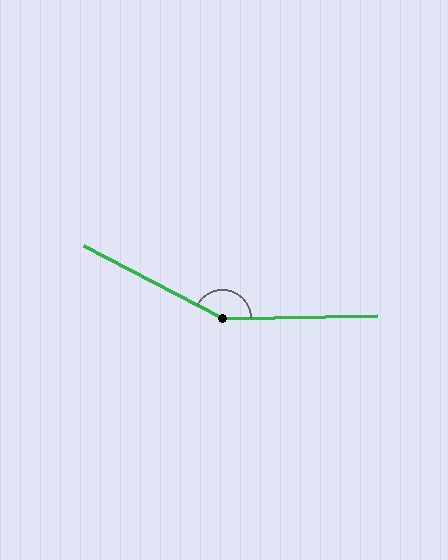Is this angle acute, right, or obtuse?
It is obtuse.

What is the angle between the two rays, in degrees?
Approximately 151 degrees.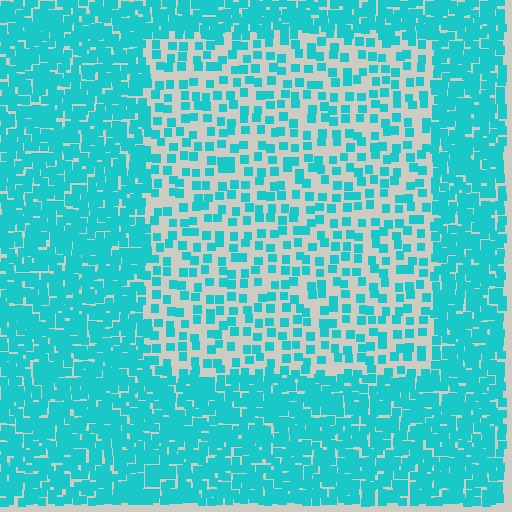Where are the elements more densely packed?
The elements are more densely packed outside the rectangle boundary.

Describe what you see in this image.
The image contains small cyan elements arranged at two different densities. A rectangle-shaped region is visible where the elements are less densely packed than the surrounding area.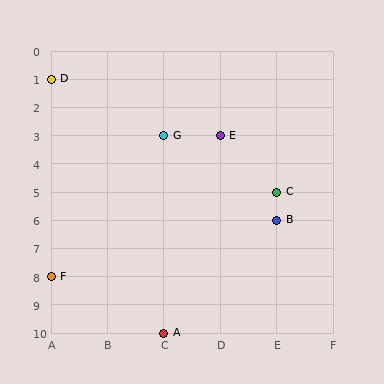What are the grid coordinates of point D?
Point D is at grid coordinates (A, 1).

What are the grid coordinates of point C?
Point C is at grid coordinates (E, 5).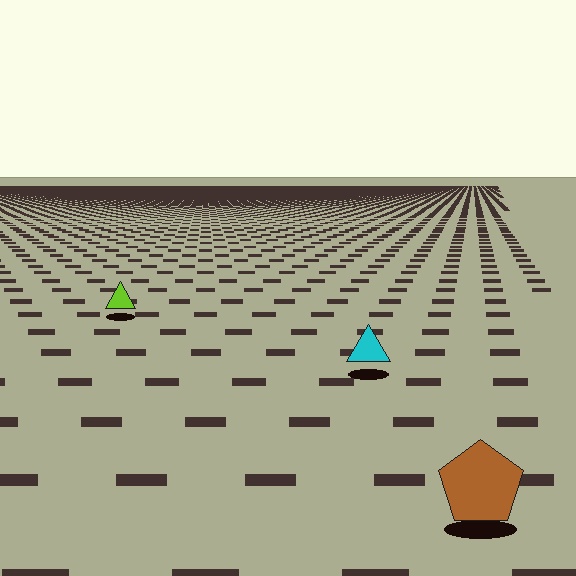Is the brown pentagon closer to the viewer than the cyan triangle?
Yes. The brown pentagon is closer — you can tell from the texture gradient: the ground texture is coarser near it.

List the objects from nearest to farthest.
From nearest to farthest: the brown pentagon, the cyan triangle, the lime triangle.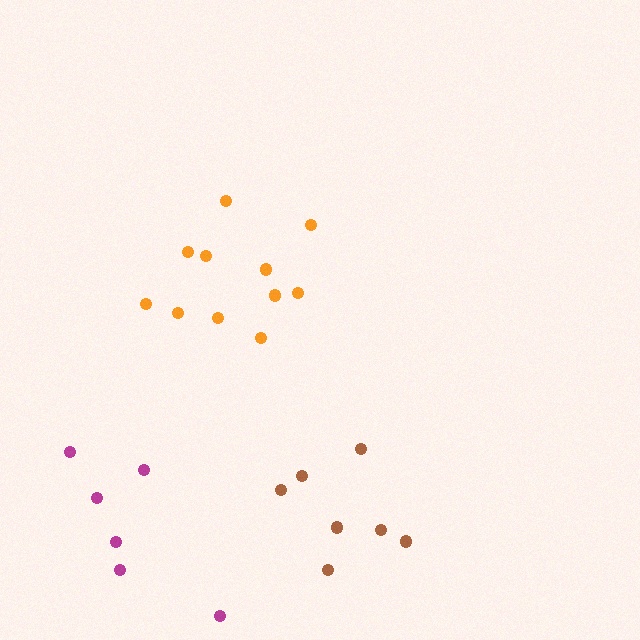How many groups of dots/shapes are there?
There are 3 groups.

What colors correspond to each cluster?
The clusters are colored: brown, orange, magenta.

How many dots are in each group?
Group 1: 7 dots, Group 2: 11 dots, Group 3: 6 dots (24 total).